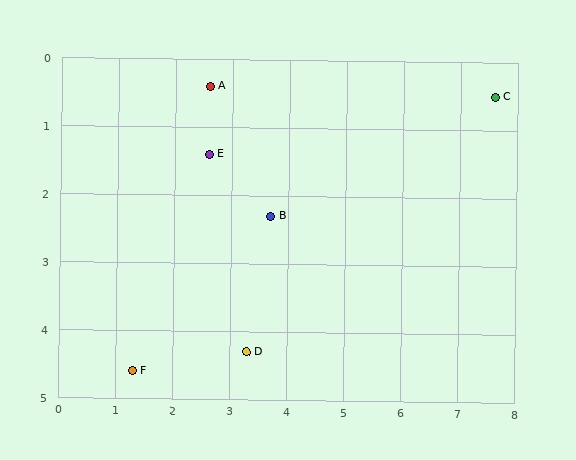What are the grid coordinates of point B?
Point B is at approximately (3.7, 2.3).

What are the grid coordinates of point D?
Point D is at approximately (3.3, 4.3).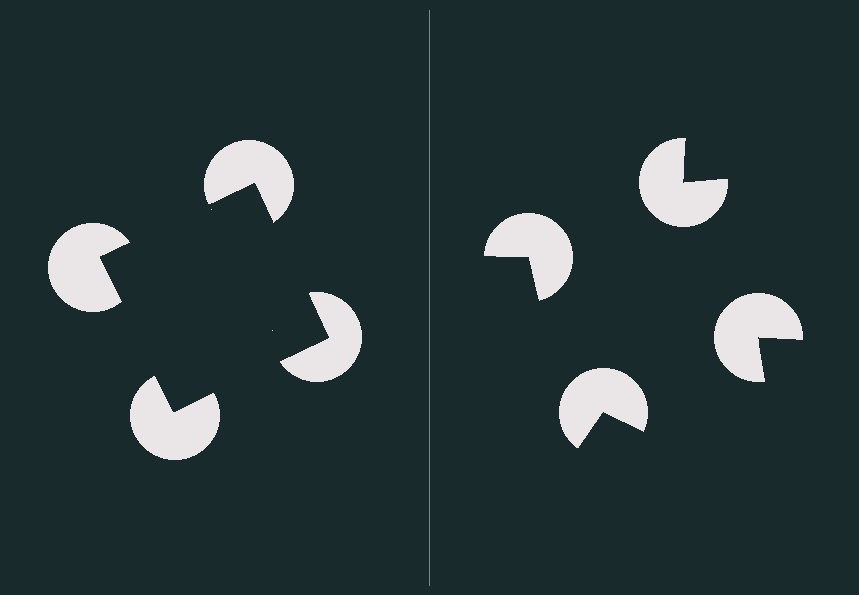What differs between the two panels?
The pac-man discs are positioned identically on both sides; only the wedge orientations differ. On the left they align to a square; on the right they are misaligned.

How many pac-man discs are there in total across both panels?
8 — 4 on each side.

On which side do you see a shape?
An illusory square appears on the left side. On the right side the wedge cuts are rotated, so no coherent shape forms.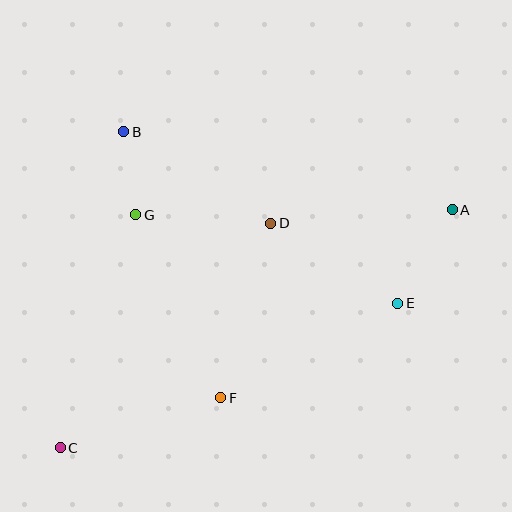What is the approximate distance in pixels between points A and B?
The distance between A and B is approximately 338 pixels.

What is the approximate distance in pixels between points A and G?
The distance between A and G is approximately 316 pixels.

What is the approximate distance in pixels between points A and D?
The distance between A and D is approximately 182 pixels.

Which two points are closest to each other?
Points B and G are closest to each other.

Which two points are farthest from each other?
Points A and C are farthest from each other.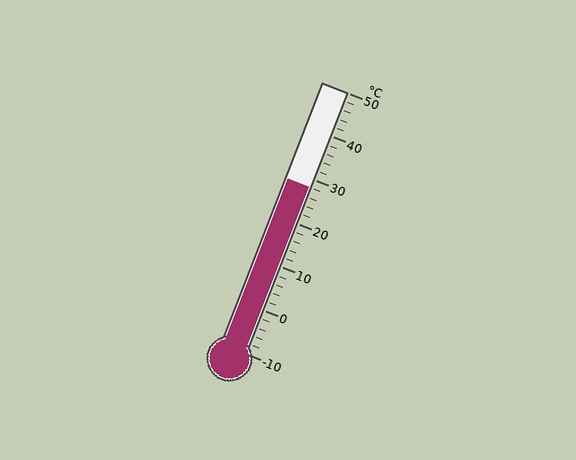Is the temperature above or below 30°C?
The temperature is below 30°C.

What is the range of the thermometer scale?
The thermometer scale ranges from -10°C to 50°C.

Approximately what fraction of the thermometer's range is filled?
The thermometer is filled to approximately 65% of its range.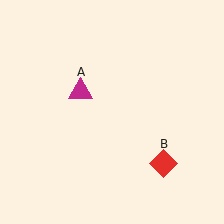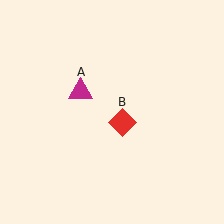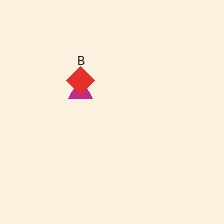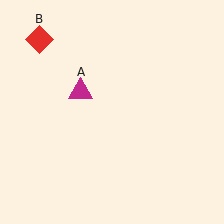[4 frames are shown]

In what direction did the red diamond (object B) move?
The red diamond (object B) moved up and to the left.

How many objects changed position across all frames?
1 object changed position: red diamond (object B).